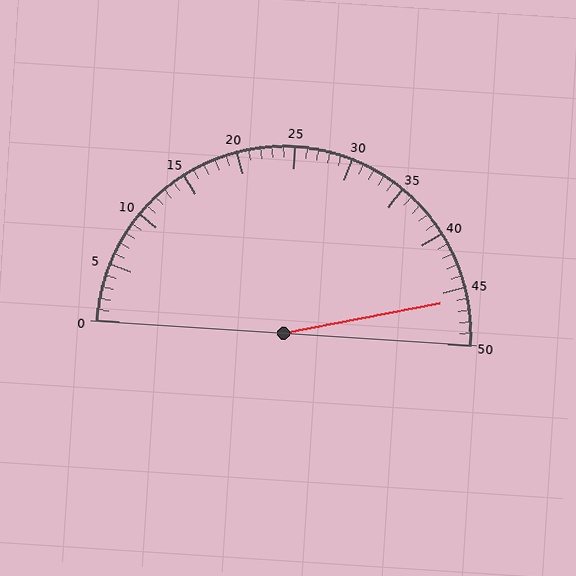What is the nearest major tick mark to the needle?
The nearest major tick mark is 45.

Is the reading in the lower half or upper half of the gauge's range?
The reading is in the upper half of the range (0 to 50).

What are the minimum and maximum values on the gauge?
The gauge ranges from 0 to 50.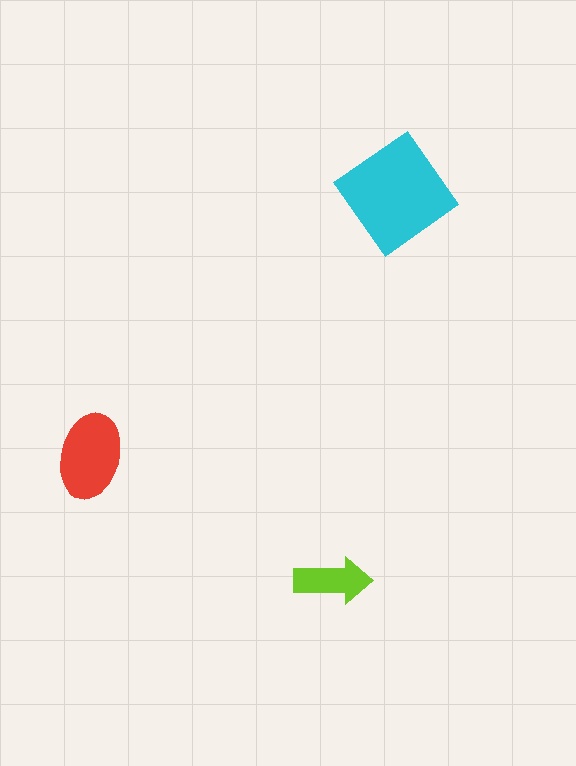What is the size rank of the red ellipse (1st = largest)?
2nd.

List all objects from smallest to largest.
The lime arrow, the red ellipse, the cyan diamond.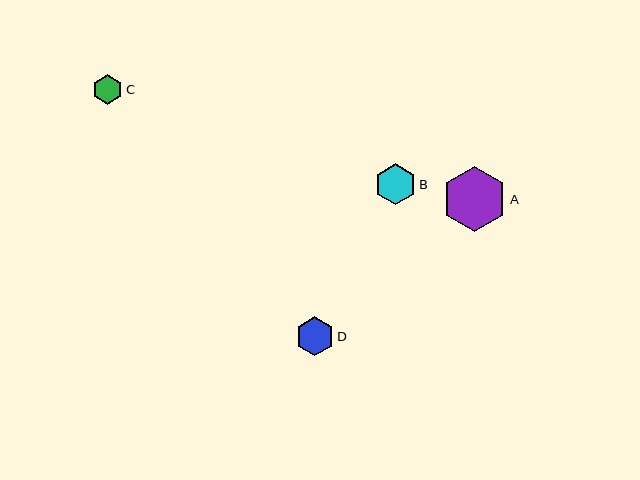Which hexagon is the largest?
Hexagon A is the largest with a size of approximately 65 pixels.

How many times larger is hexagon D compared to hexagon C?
Hexagon D is approximately 1.3 times the size of hexagon C.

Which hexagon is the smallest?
Hexagon C is the smallest with a size of approximately 30 pixels.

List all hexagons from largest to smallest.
From largest to smallest: A, B, D, C.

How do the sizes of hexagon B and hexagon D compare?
Hexagon B and hexagon D are approximately the same size.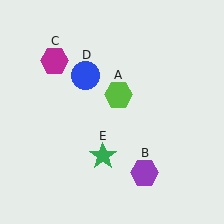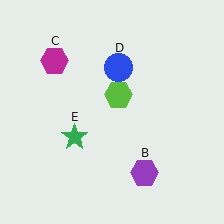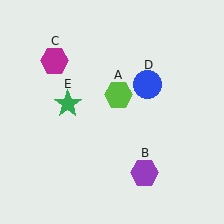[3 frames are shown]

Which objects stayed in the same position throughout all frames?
Lime hexagon (object A) and purple hexagon (object B) and magenta hexagon (object C) remained stationary.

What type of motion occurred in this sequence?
The blue circle (object D), green star (object E) rotated clockwise around the center of the scene.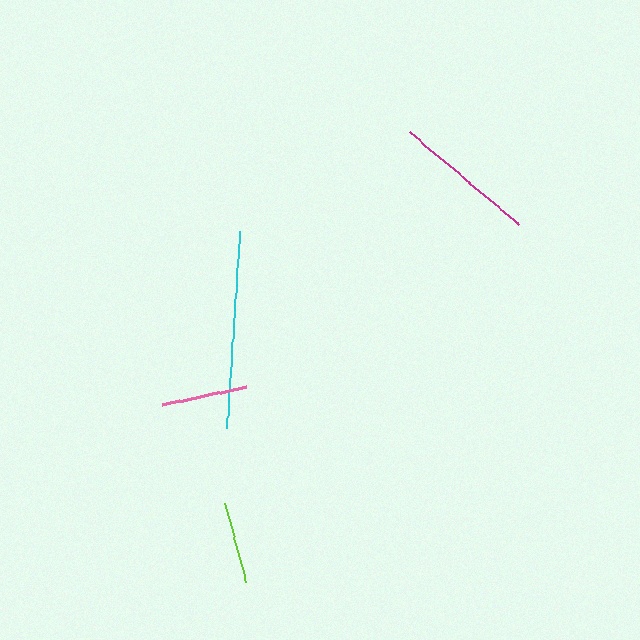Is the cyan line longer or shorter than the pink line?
The cyan line is longer than the pink line.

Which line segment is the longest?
The cyan line is the longest at approximately 197 pixels.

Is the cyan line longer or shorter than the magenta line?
The cyan line is longer than the magenta line.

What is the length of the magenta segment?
The magenta segment is approximately 143 pixels long.